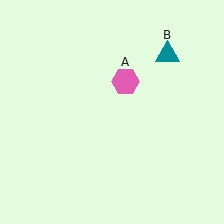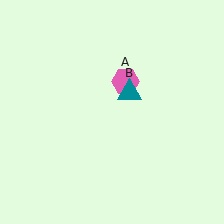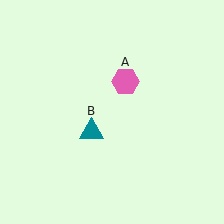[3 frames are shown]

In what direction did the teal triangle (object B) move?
The teal triangle (object B) moved down and to the left.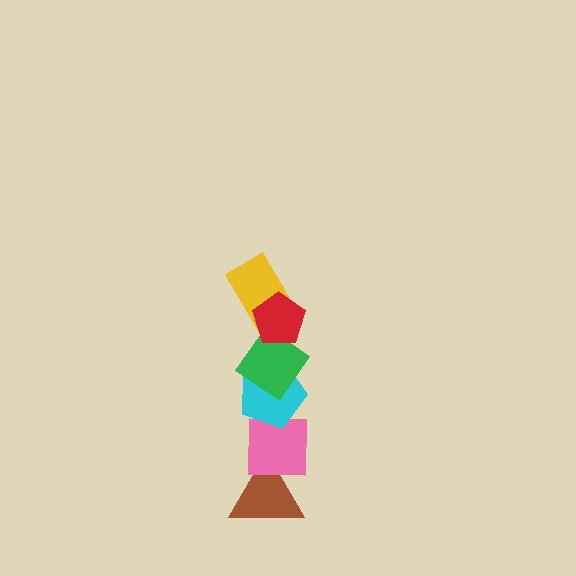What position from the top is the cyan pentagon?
The cyan pentagon is 4th from the top.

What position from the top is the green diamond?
The green diamond is 3rd from the top.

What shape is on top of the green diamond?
The yellow rectangle is on top of the green diamond.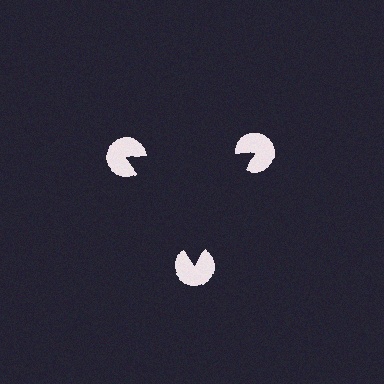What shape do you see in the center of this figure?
An illusory triangle — its edges are inferred from the aligned wedge cuts in the pac-man discs, not physically drawn.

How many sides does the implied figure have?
3 sides.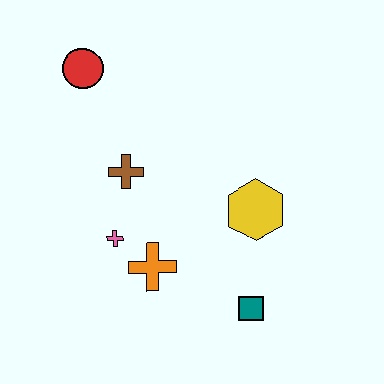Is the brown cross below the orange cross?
No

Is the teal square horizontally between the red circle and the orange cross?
No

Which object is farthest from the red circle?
The teal square is farthest from the red circle.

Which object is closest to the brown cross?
The pink cross is closest to the brown cross.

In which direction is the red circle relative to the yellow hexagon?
The red circle is to the left of the yellow hexagon.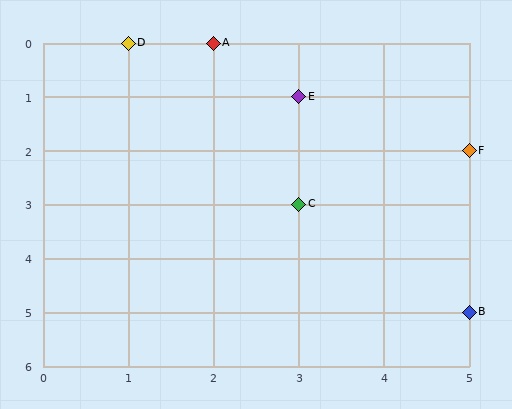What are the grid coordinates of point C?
Point C is at grid coordinates (3, 3).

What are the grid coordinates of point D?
Point D is at grid coordinates (1, 0).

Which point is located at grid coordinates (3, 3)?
Point C is at (3, 3).